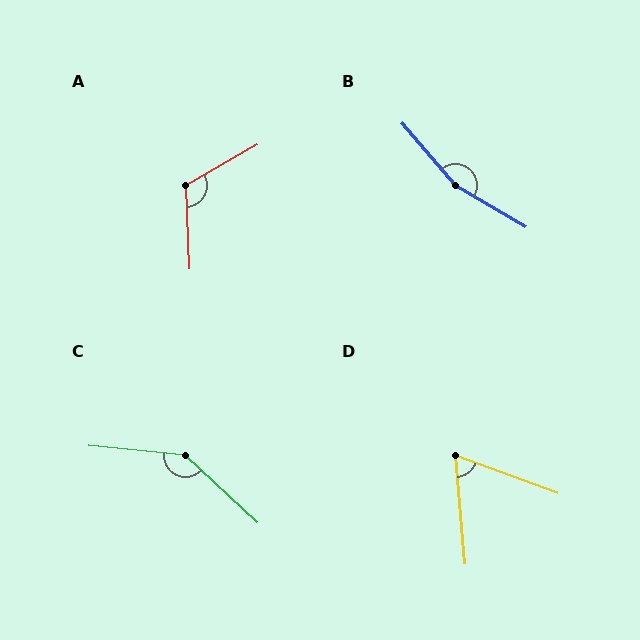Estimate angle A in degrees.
Approximately 117 degrees.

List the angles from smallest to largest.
D (65°), A (117°), C (142°), B (161°).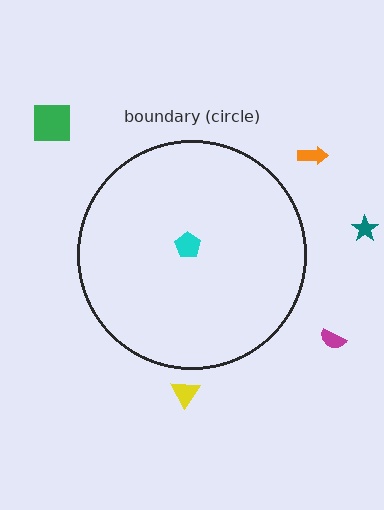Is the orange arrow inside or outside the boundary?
Outside.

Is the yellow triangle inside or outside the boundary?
Outside.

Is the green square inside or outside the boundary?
Outside.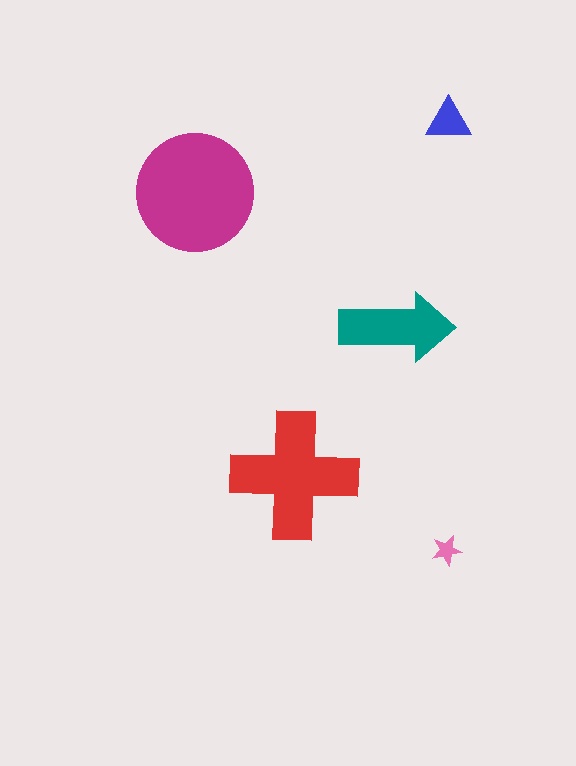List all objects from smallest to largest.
The pink star, the blue triangle, the teal arrow, the red cross, the magenta circle.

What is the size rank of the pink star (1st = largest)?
5th.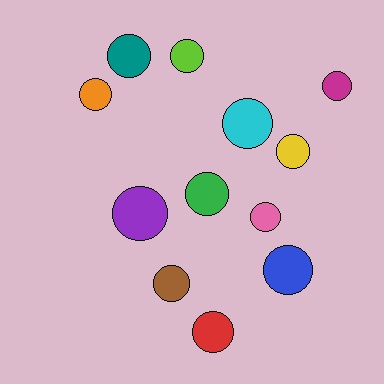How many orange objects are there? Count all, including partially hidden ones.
There is 1 orange object.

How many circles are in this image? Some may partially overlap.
There are 12 circles.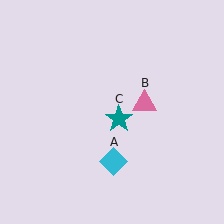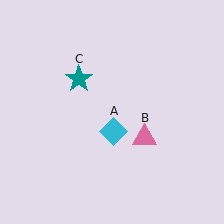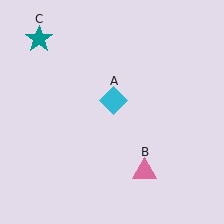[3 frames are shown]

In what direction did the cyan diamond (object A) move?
The cyan diamond (object A) moved up.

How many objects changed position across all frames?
3 objects changed position: cyan diamond (object A), pink triangle (object B), teal star (object C).